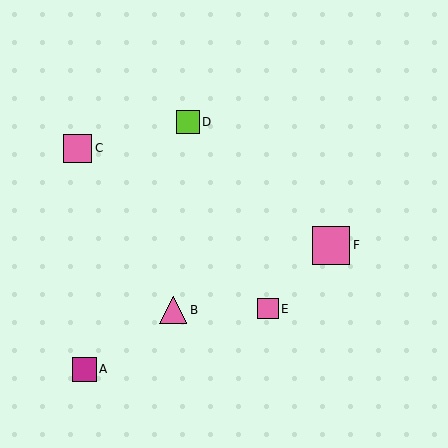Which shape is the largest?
The pink square (labeled F) is the largest.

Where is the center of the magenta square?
The center of the magenta square is at (84, 369).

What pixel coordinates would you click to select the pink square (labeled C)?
Click at (78, 148) to select the pink square C.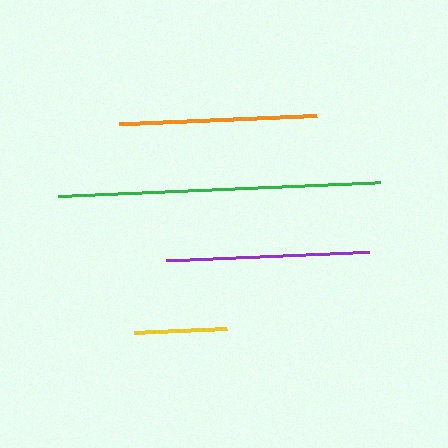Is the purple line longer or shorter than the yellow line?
The purple line is longer than the yellow line.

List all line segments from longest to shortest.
From longest to shortest: green, purple, orange, yellow.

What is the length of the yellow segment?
The yellow segment is approximately 94 pixels long.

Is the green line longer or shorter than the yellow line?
The green line is longer than the yellow line.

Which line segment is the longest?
The green line is the longest at approximately 324 pixels.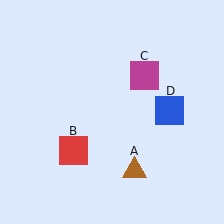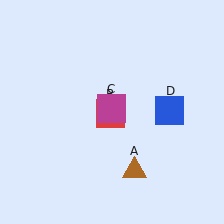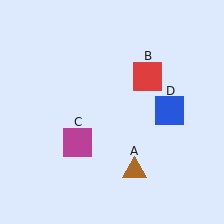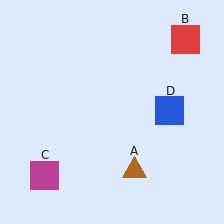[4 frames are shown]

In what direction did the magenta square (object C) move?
The magenta square (object C) moved down and to the left.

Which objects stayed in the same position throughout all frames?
Brown triangle (object A) and blue square (object D) remained stationary.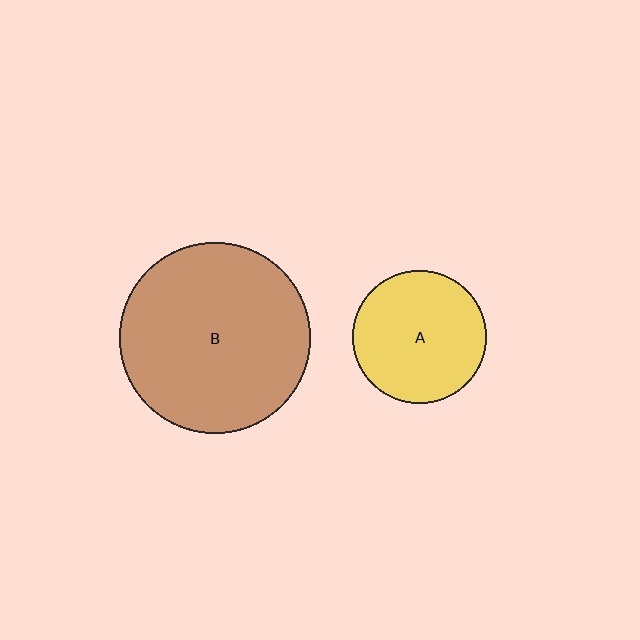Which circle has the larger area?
Circle B (brown).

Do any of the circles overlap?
No, none of the circles overlap.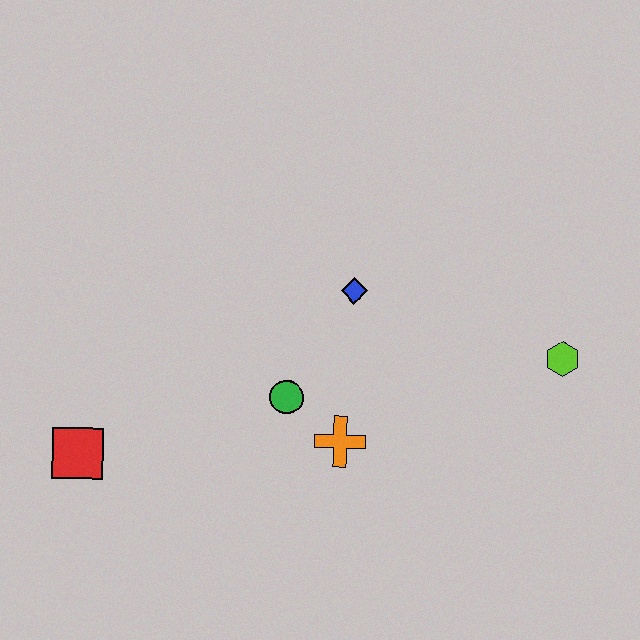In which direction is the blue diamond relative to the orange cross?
The blue diamond is above the orange cross.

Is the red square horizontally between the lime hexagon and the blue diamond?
No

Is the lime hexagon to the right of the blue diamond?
Yes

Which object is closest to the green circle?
The orange cross is closest to the green circle.